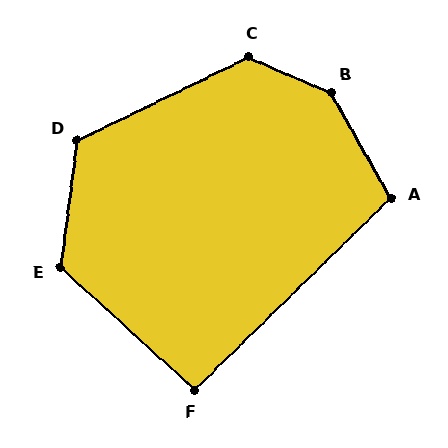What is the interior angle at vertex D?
Approximately 123 degrees (obtuse).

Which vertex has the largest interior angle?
B, at approximately 143 degrees.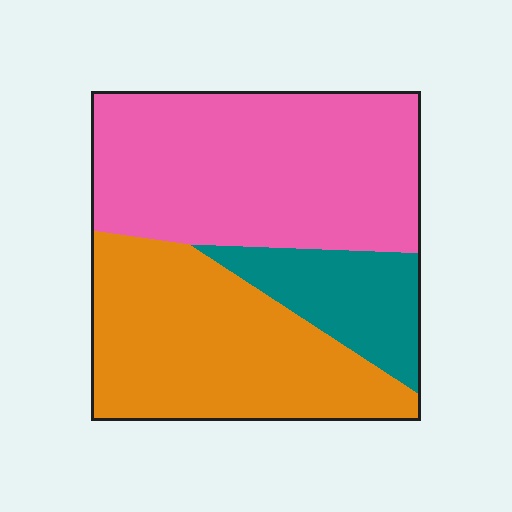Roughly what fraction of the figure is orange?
Orange takes up between a third and a half of the figure.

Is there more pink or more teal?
Pink.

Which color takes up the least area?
Teal, at roughly 15%.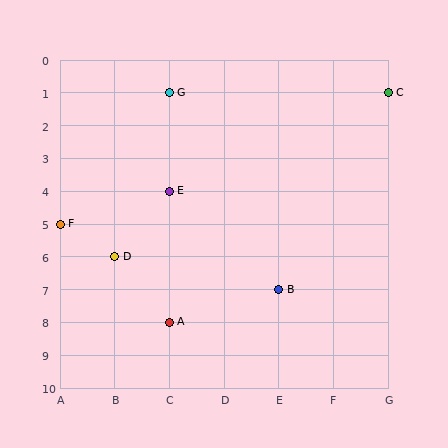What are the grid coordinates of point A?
Point A is at grid coordinates (C, 8).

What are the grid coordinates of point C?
Point C is at grid coordinates (G, 1).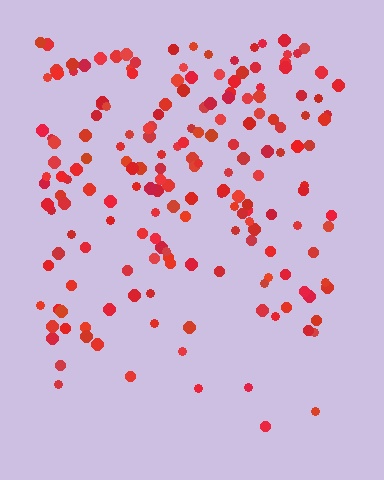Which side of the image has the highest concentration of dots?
The top.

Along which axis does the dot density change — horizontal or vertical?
Vertical.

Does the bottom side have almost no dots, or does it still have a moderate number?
Still a moderate number, just noticeably fewer than the top.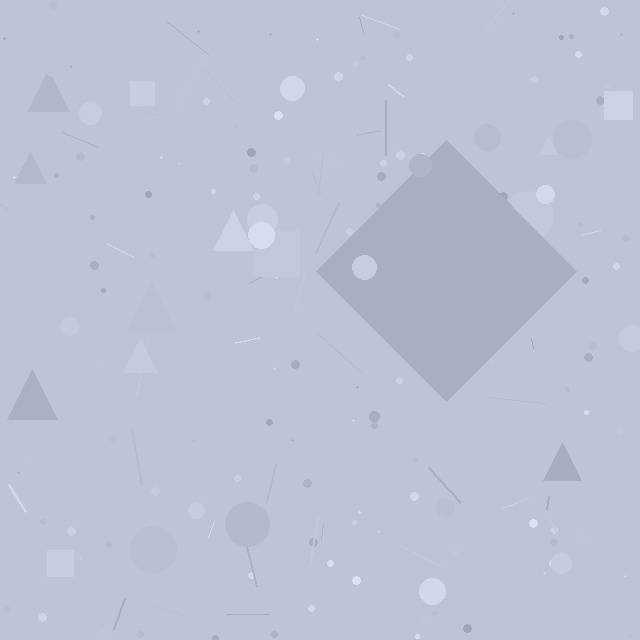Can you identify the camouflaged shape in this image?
The camouflaged shape is a diamond.